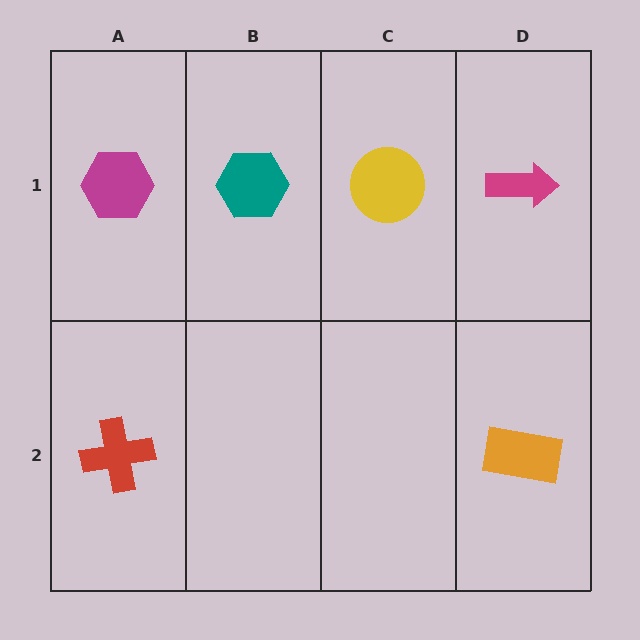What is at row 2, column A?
A red cross.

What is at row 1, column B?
A teal hexagon.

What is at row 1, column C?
A yellow circle.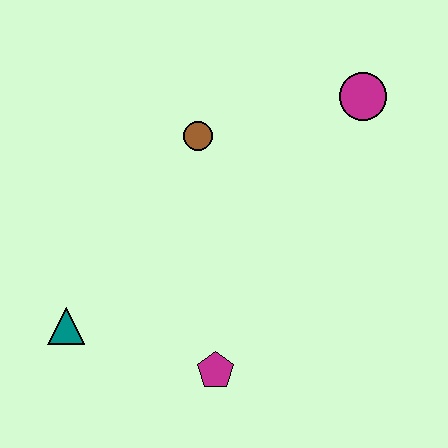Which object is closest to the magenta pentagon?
The teal triangle is closest to the magenta pentagon.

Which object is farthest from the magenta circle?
The teal triangle is farthest from the magenta circle.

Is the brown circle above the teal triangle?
Yes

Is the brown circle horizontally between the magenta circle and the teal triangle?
Yes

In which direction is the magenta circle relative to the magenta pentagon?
The magenta circle is above the magenta pentagon.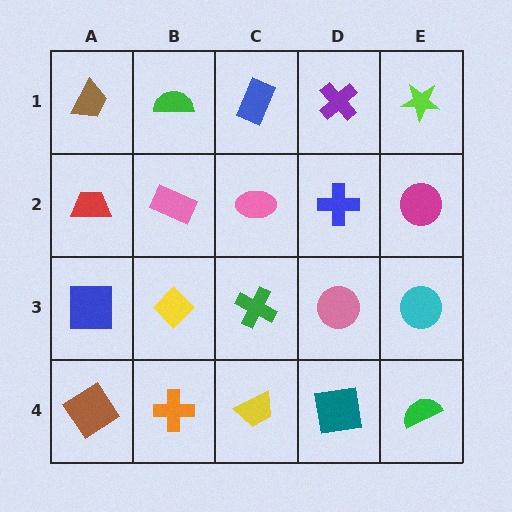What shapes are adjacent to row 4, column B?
A yellow diamond (row 3, column B), a brown diamond (row 4, column A), a yellow trapezoid (row 4, column C).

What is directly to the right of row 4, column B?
A yellow trapezoid.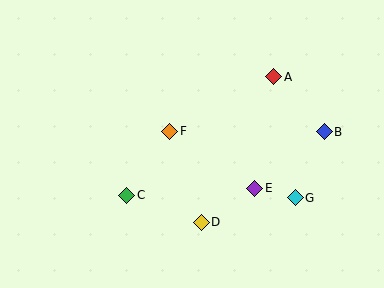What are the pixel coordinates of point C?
Point C is at (127, 195).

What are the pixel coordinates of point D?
Point D is at (201, 222).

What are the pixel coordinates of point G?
Point G is at (295, 198).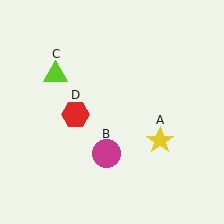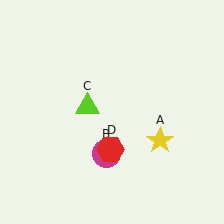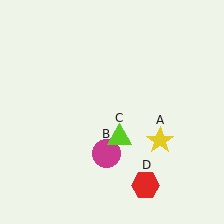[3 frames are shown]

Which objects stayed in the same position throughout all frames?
Yellow star (object A) and magenta circle (object B) remained stationary.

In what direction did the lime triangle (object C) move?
The lime triangle (object C) moved down and to the right.